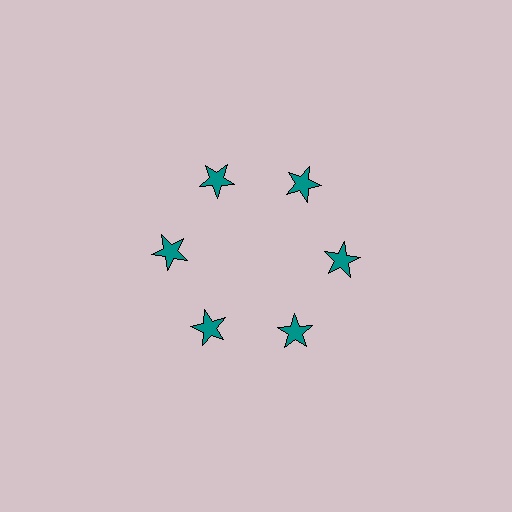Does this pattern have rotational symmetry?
Yes, this pattern has 6-fold rotational symmetry. It looks the same after rotating 60 degrees around the center.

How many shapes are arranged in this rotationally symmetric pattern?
There are 6 shapes, arranged in 6 groups of 1.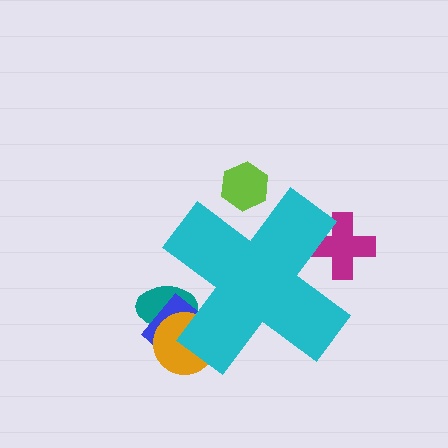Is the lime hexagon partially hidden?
Yes, the lime hexagon is partially hidden behind the cyan cross.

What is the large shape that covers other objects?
A cyan cross.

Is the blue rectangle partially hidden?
Yes, the blue rectangle is partially hidden behind the cyan cross.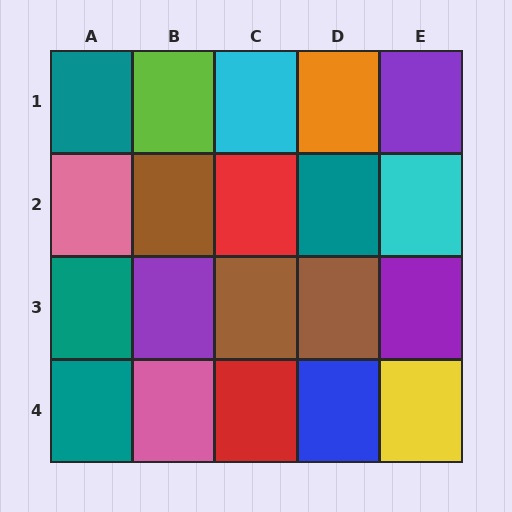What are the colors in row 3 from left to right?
Teal, purple, brown, brown, purple.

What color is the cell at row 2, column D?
Teal.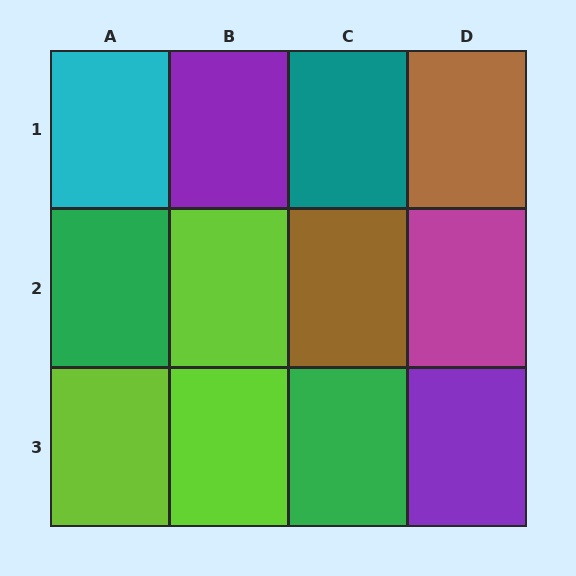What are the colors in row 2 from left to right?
Green, lime, brown, magenta.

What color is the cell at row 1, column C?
Teal.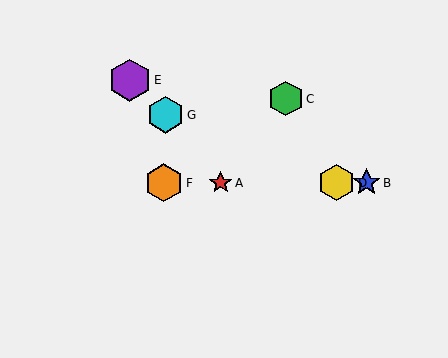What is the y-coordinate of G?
Object G is at y≈115.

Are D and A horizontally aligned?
Yes, both are at y≈183.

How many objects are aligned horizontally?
4 objects (A, B, D, F) are aligned horizontally.